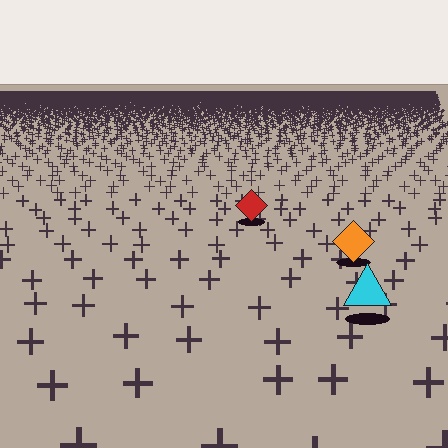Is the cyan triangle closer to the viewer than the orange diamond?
Yes. The cyan triangle is closer — you can tell from the texture gradient: the ground texture is coarser near it.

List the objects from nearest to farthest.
From nearest to farthest: the cyan triangle, the orange diamond, the red diamond.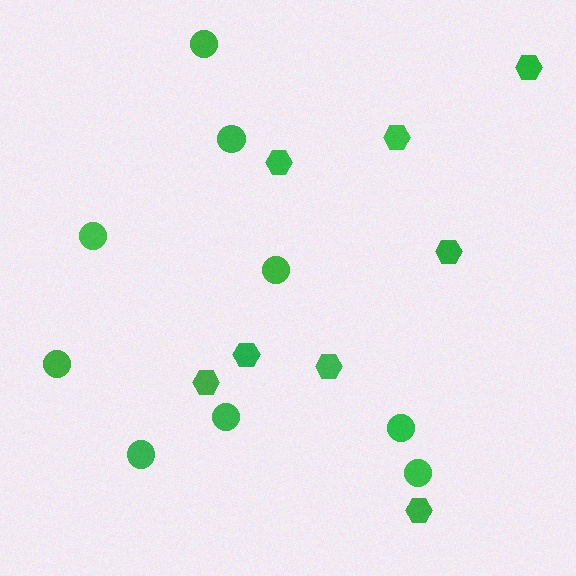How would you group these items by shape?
There are 2 groups: one group of circles (9) and one group of hexagons (8).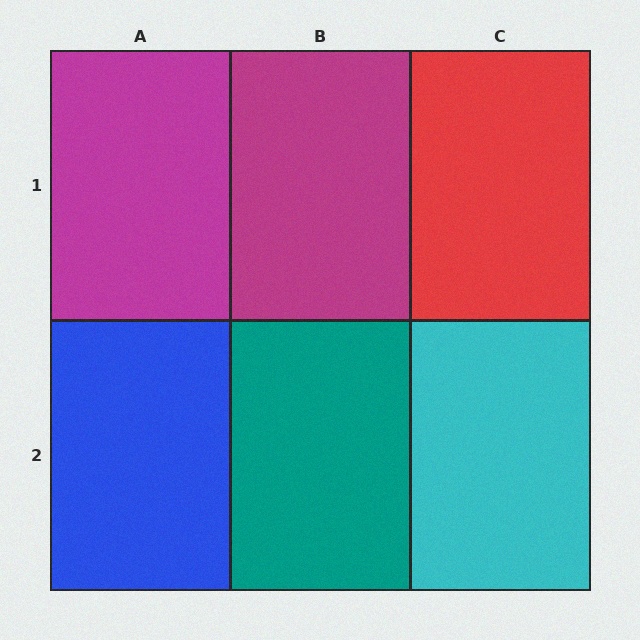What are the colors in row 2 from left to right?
Blue, teal, cyan.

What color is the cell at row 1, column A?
Magenta.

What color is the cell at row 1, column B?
Magenta.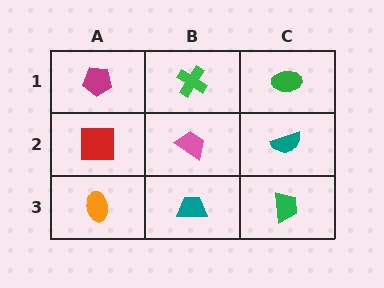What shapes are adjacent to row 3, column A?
A red square (row 2, column A), a teal trapezoid (row 3, column B).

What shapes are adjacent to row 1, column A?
A red square (row 2, column A), a green cross (row 1, column B).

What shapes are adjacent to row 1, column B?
A pink trapezoid (row 2, column B), a magenta pentagon (row 1, column A), a green ellipse (row 1, column C).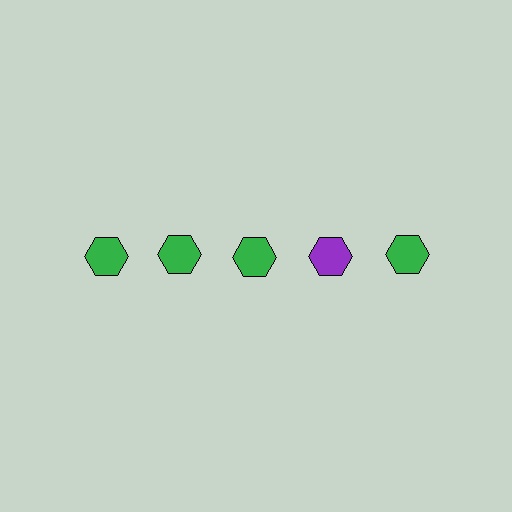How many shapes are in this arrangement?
There are 5 shapes arranged in a grid pattern.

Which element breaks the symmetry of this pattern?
The purple hexagon in the top row, second from right column breaks the symmetry. All other shapes are green hexagons.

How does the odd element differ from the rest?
It has a different color: purple instead of green.